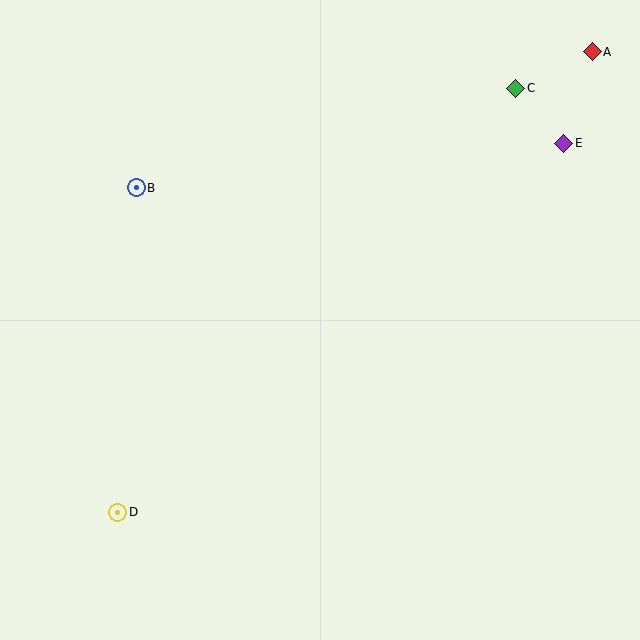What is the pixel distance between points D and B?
The distance between D and B is 325 pixels.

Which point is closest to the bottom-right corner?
Point E is closest to the bottom-right corner.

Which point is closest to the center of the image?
Point B at (136, 188) is closest to the center.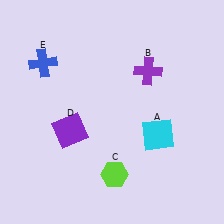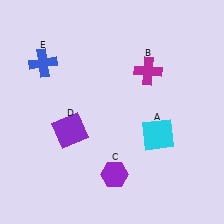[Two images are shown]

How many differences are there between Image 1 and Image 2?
There are 2 differences between the two images.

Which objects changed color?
B changed from purple to magenta. C changed from lime to purple.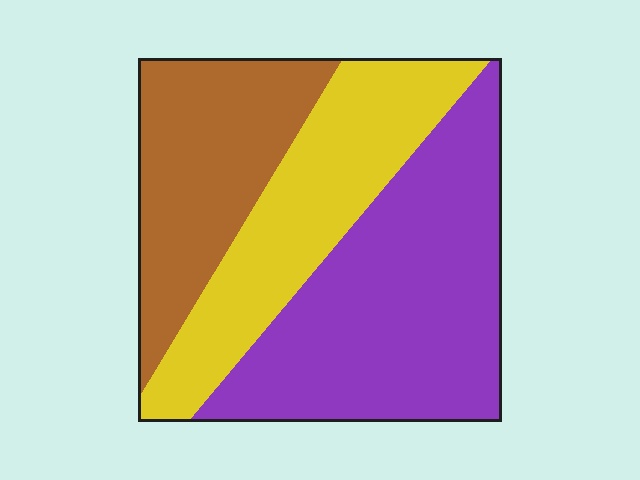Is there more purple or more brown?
Purple.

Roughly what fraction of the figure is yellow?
Yellow takes up between a sixth and a third of the figure.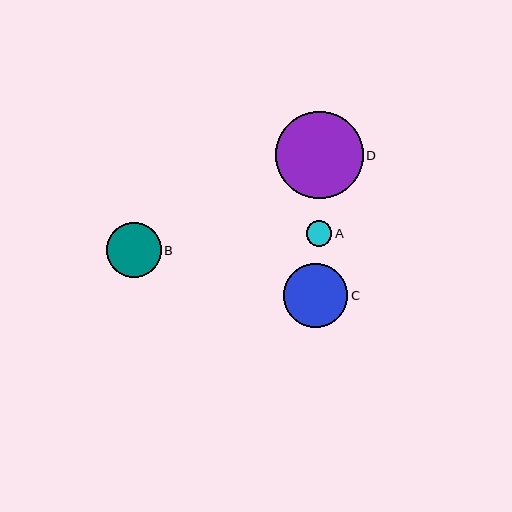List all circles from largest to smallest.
From largest to smallest: D, C, B, A.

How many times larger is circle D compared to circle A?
Circle D is approximately 3.4 times the size of circle A.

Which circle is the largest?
Circle D is the largest with a size of approximately 87 pixels.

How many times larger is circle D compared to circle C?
Circle D is approximately 1.4 times the size of circle C.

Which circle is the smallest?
Circle A is the smallest with a size of approximately 26 pixels.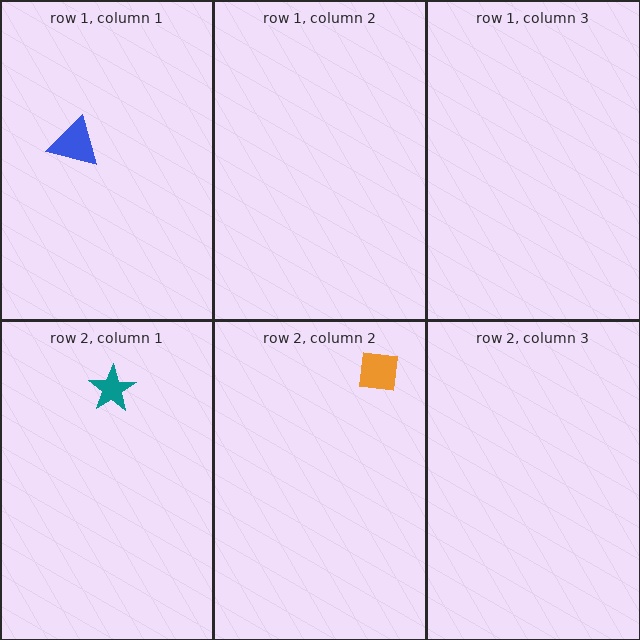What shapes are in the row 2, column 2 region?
The orange square.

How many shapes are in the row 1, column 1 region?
1.